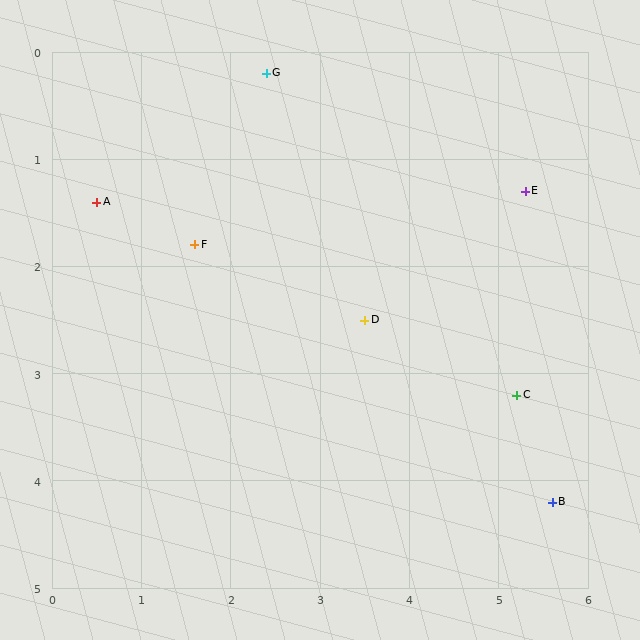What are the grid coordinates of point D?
Point D is at approximately (3.5, 2.5).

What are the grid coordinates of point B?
Point B is at approximately (5.6, 4.2).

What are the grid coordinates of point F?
Point F is at approximately (1.6, 1.8).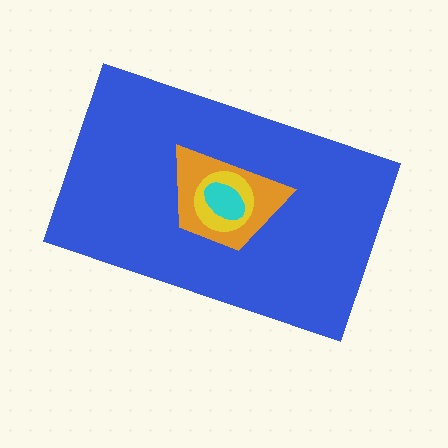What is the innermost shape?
The cyan ellipse.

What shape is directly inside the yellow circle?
The cyan ellipse.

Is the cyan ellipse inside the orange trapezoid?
Yes.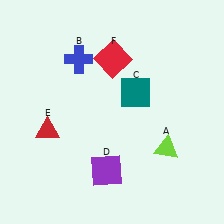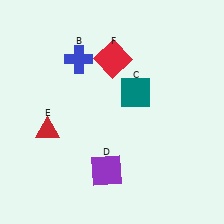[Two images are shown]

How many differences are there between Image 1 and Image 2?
There is 1 difference between the two images.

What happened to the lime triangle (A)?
The lime triangle (A) was removed in Image 2. It was in the bottom-right area of Image 1.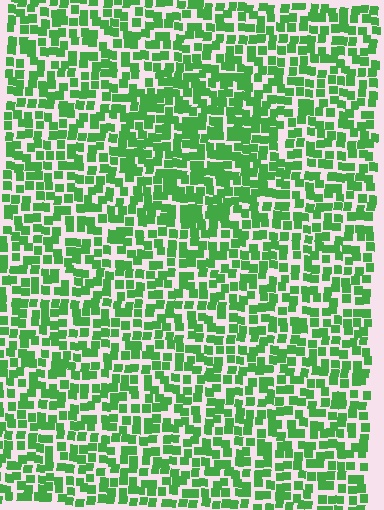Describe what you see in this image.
The image contains small green elements arranged at two different densities. A circle-shaped region is visible where the elements are more densely packed than the surrounding area.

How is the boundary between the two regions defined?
The boundary is defined by a change in element density (approximately 1.4x ratio). All elements are the same color, size, and shape.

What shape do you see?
I see a circle.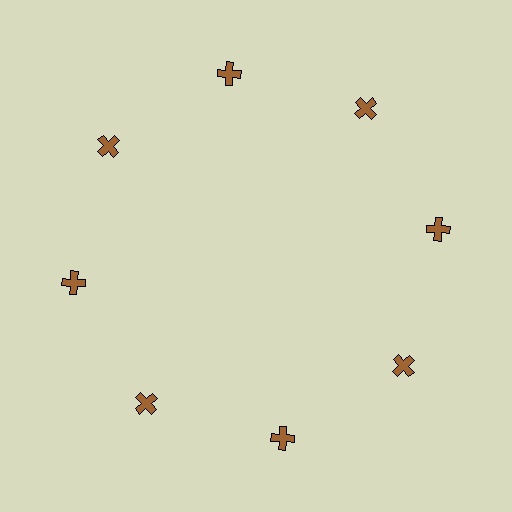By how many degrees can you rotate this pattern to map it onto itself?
The pattern maps onto itself every 45 degrees of rotation.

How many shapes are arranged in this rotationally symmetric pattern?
There are 8 shapes, arranged in 8 groups of 1.